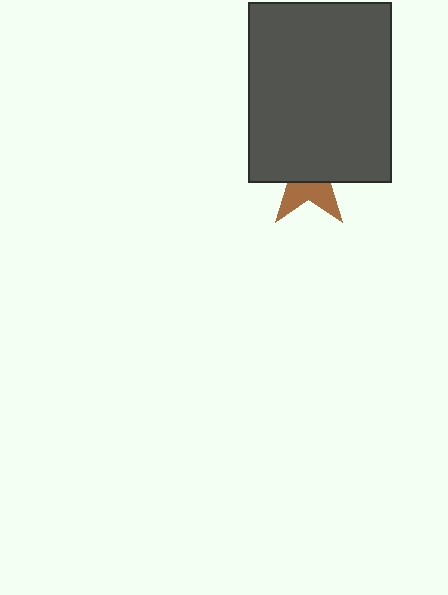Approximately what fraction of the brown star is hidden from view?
Roughly 62% of the brown star is hidden behind the dark gray rectangle.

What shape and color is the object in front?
The object in front is a dark gray rectangle.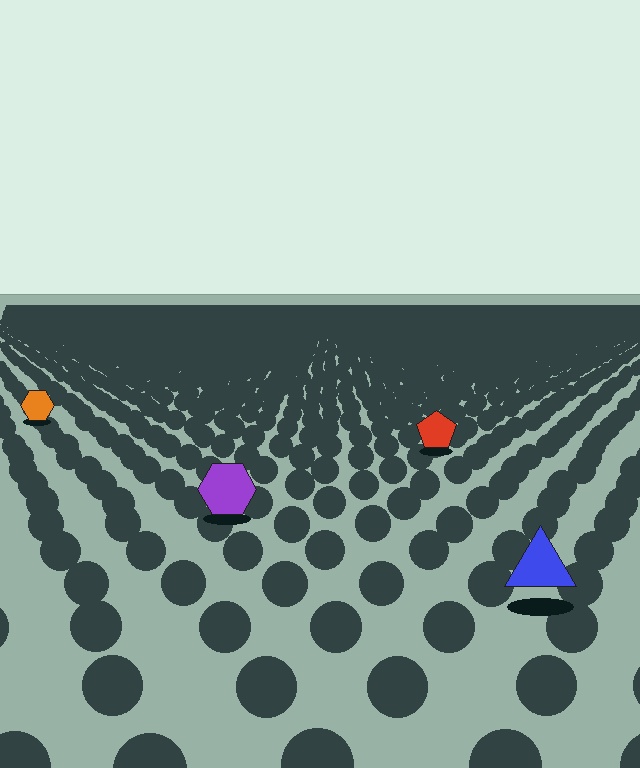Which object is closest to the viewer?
The blue triangle is closest. The texture marks near it are larger and more spread out.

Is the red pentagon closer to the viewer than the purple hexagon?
No. The purple hexagon is closer — you can tell from the texture gradient: the ground texture is coarser near it.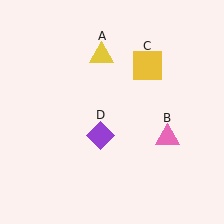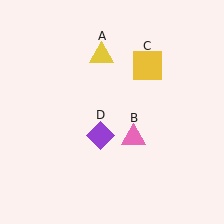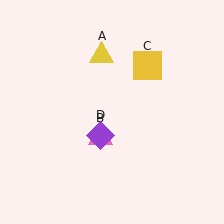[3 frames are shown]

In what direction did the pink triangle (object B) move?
The pink triangle (object B) moved left.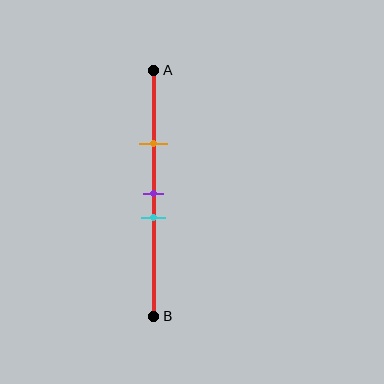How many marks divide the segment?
There are 3 marks dividing the segment.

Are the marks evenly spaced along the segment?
No, the marks are not evenly spaced.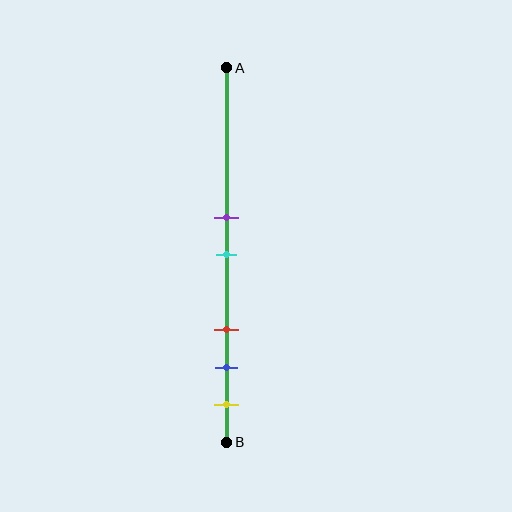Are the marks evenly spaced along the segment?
No, the marks are not evenly spaced.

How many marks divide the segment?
There are 5 marks dividing the segment.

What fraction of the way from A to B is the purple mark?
The purple mark is approximately 40% (0.4) of the way from A to B.